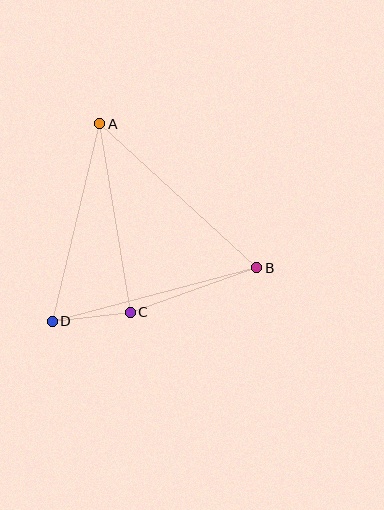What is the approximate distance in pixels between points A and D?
The distance between A and D is approximately 203 pixels.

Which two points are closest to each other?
Points C and D are closest to each other.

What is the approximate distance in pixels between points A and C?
The distance between A and C is approximately 191 pixels.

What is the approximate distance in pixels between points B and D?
The distance between B and D is approximately 211 pixels.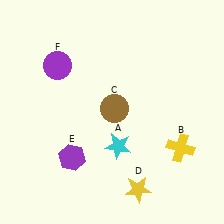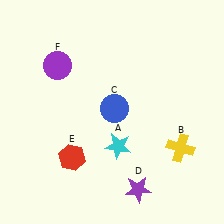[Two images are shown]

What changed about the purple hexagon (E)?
In Image 1, E is purple. In Image 2, it changed to red.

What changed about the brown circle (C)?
In Image 1, C is brown. In Image 2, it changed to blue.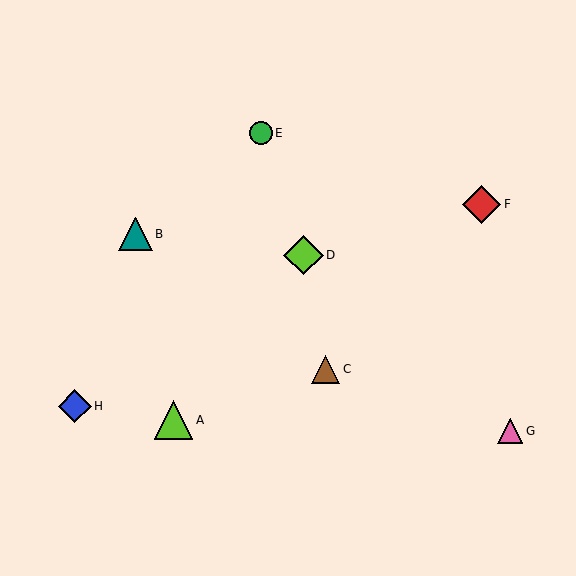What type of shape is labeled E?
Shape E is a green circle.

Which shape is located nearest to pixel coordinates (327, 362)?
The brown triangle (labeled C) at (325, 369) is nearest to that location.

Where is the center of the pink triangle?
The center of the pink triangle is at (510, 431).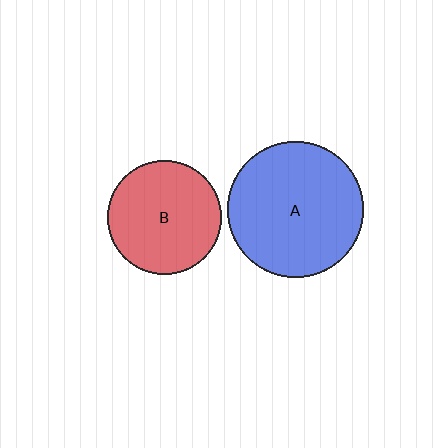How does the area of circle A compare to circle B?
Approximately 1.4 times.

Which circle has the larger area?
Circle A (blue).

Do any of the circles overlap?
No, none of the circles overlap.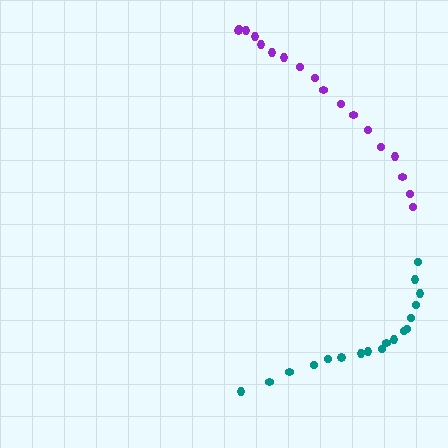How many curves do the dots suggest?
There are 2 distinct paths.